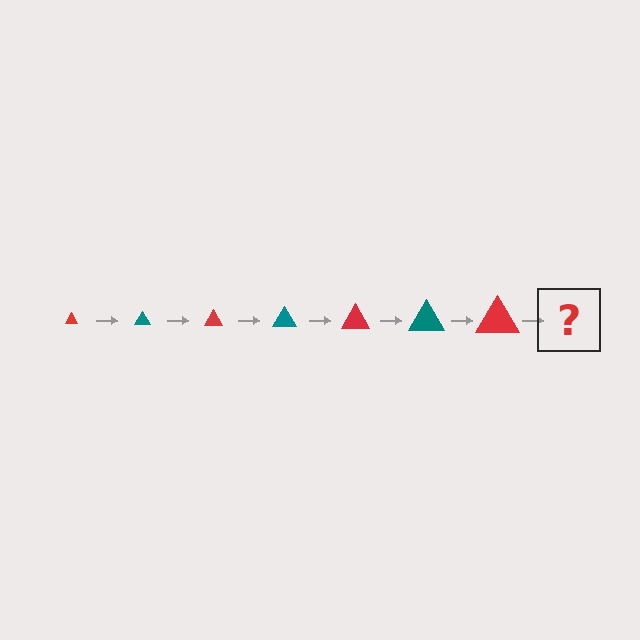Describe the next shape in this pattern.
It should be a teal triangle, larger than the previous one.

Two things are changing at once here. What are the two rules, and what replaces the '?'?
The two rules are that the triangle grows larger each step and the color cycles through red and teal. The '?' should be a teal triangle, larger than the previous one.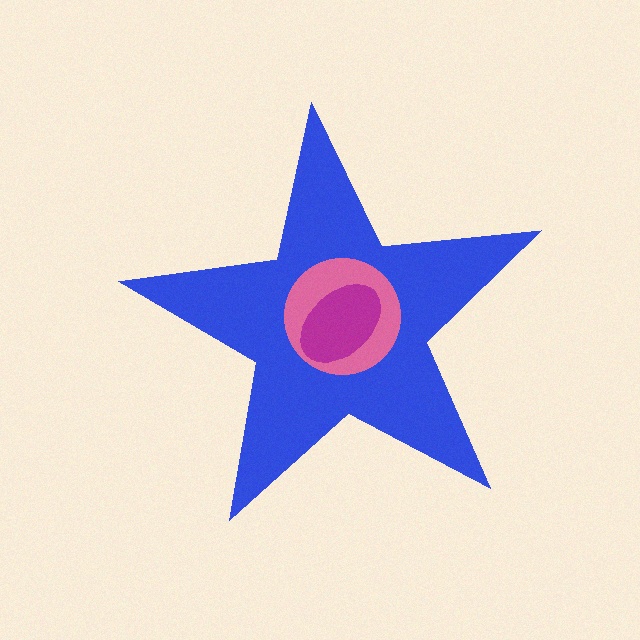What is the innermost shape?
The magenta ellipse.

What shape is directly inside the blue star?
The pink circle.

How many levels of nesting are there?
3.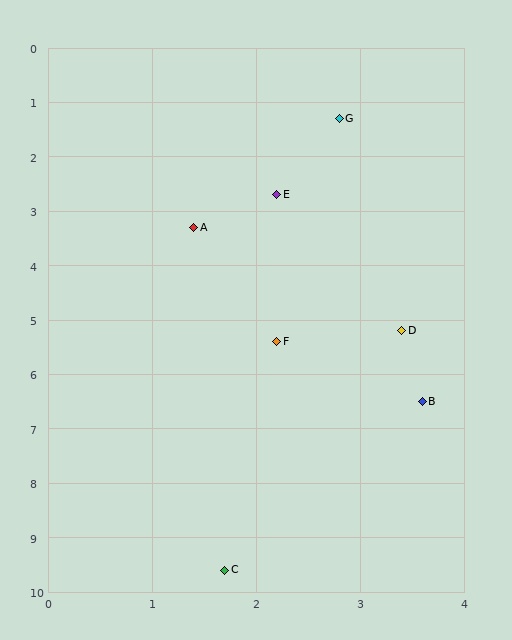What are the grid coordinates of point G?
Point G is at approximately (2.8, 1.3).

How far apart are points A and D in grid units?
Points A and D are about 2.8 grid units apart.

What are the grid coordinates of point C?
Point C is at approximately (1.7, 9.6).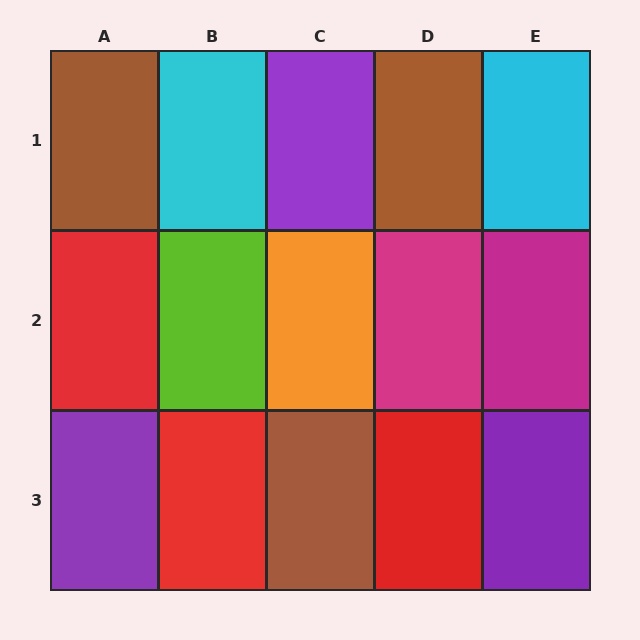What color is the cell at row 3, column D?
Red.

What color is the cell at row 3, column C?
Brown.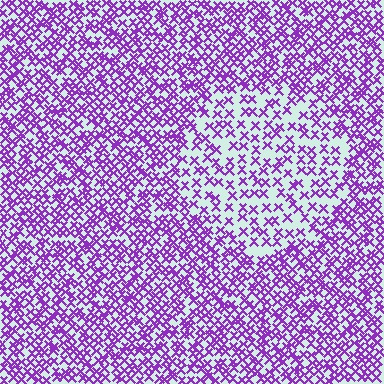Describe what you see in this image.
The image contains small purple elements arranged at two different densities. A circle-shaped region is visible where the elements are less densely packed than the surrounding area.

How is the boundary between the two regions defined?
The boundary is defined by a change in element density (approximately 1.9x ratio). All elements are the same color, size, and shape.